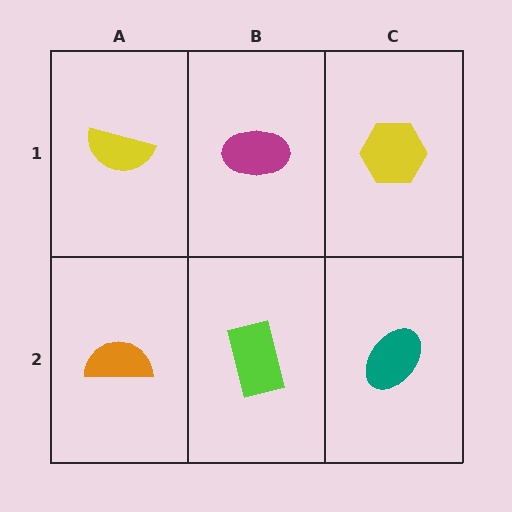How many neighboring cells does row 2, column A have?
2.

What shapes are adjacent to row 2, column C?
A yellow hexagon (row 1, column C), a lime rectangle (row 2, column B).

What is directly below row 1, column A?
An orange semicircle.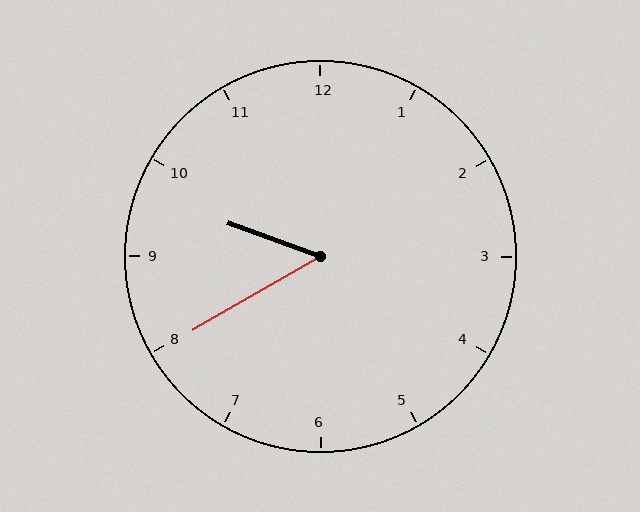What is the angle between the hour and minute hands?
Approximately 50 degrees.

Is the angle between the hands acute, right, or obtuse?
It is acute.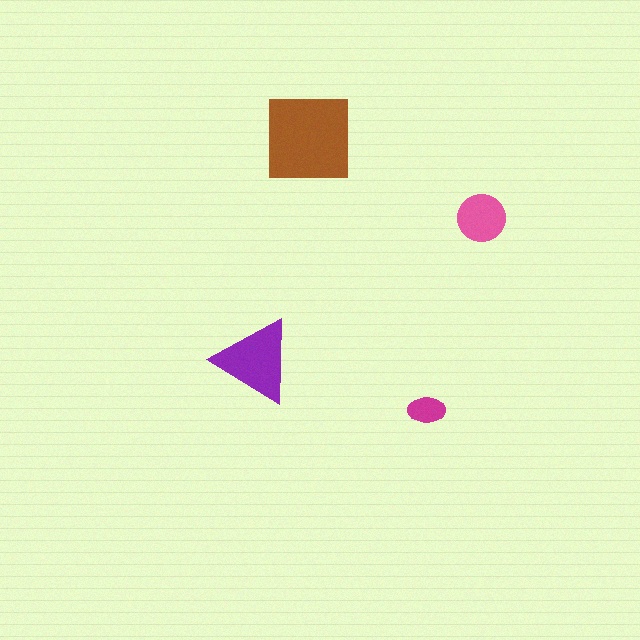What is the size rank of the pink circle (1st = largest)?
3rd.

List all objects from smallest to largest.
The magenta ellipse, the pink circle, the purple triangle, the brown square.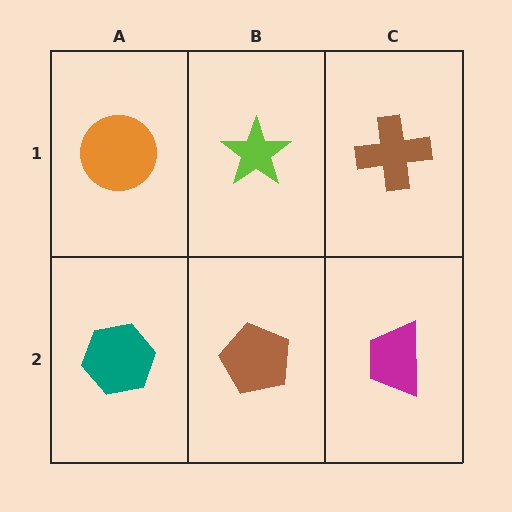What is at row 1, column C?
A brown cross.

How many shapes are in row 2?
3 shapes.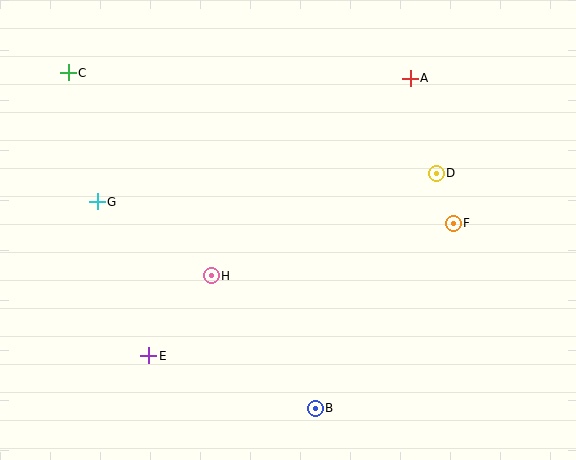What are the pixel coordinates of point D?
Point D is at (436, 173).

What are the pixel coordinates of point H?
Point H is at (211, 276).